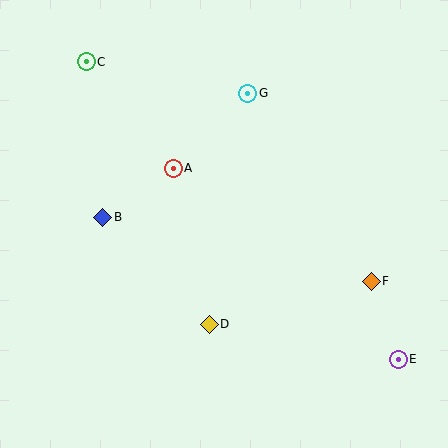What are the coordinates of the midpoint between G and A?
The midpoint between G and A is at (211, 131).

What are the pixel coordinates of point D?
Point D is at (209, 324).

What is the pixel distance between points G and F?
The distance between G and F is 225 pixels.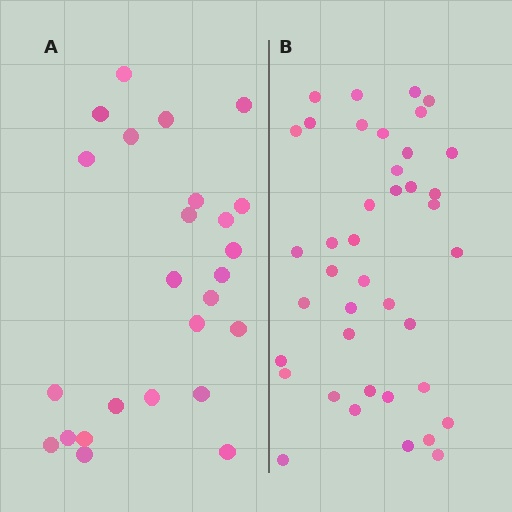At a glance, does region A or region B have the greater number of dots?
Region B (the right region) has more dots.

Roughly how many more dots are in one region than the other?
Region B has approximately 15 more dots than region A.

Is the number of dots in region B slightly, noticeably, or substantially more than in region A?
Region B has substantially more. The ratio is roughly 1.6 to 1.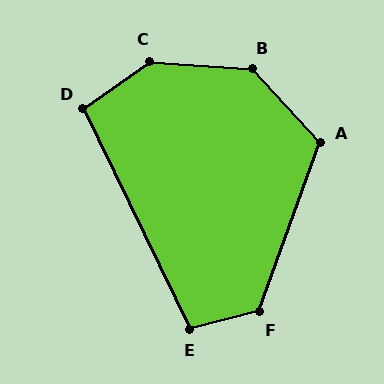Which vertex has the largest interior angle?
C, at approximately 141 degrees.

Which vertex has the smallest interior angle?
D, at approximately 99 degrees.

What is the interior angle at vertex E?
Approximately 101 degrees (obtuse).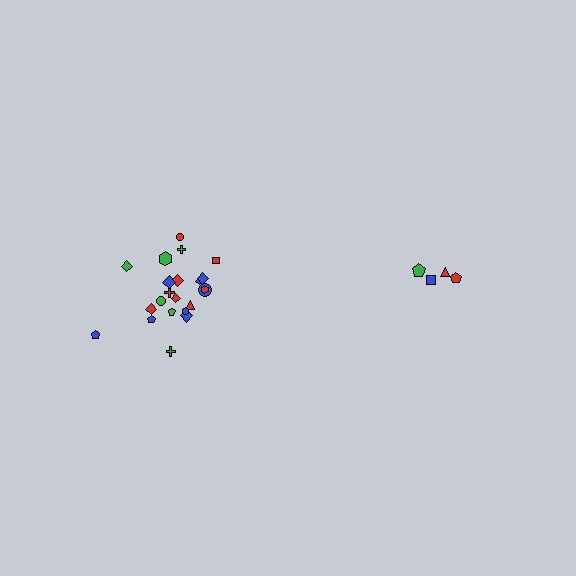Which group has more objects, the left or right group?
The left group.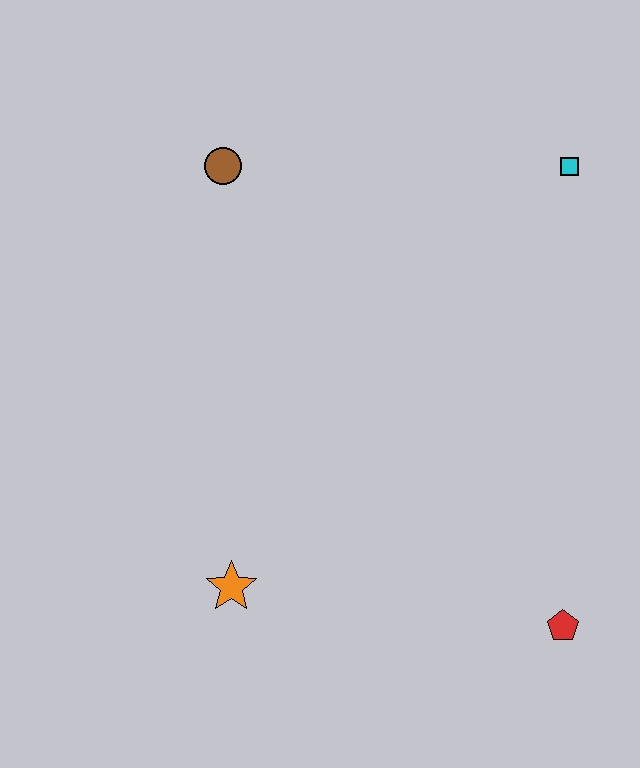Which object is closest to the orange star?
The red pentagon is closest to the orange star.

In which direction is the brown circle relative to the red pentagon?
The brown circle is above the red pentagon.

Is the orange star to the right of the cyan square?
No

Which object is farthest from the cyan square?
The orange star is farthest from the cyan square.